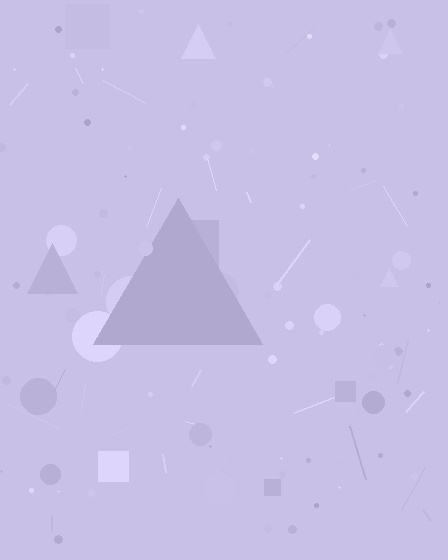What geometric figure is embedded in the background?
A triangle is embedded in the background.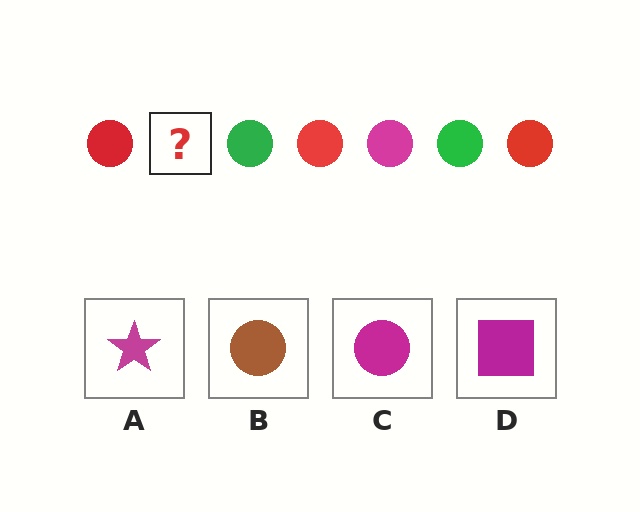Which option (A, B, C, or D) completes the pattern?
C.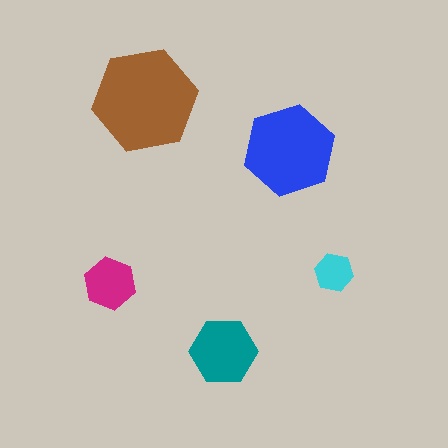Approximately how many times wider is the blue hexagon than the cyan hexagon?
About 2.5 times wider.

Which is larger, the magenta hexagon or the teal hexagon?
The teal one.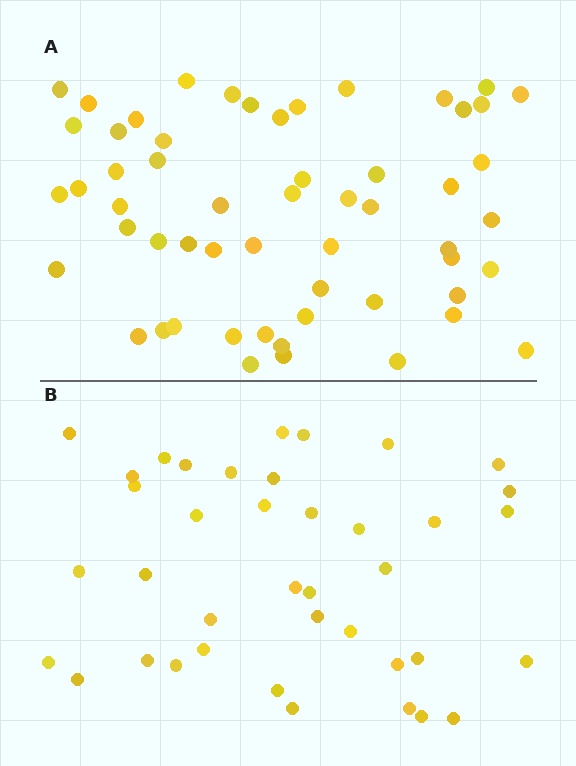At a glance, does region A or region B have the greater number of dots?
Region A (the top region) has more dots.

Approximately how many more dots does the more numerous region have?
Region A has approximately 15 more dots than region B.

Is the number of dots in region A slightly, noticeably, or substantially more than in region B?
Region A has noticeably more, but not dramatically so. The ratio is roughly 1.4 to 1.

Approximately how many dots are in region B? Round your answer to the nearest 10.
About 40 dots. (The exact count is 39, which rounds to 40.)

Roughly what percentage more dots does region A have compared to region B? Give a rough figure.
About 45% more.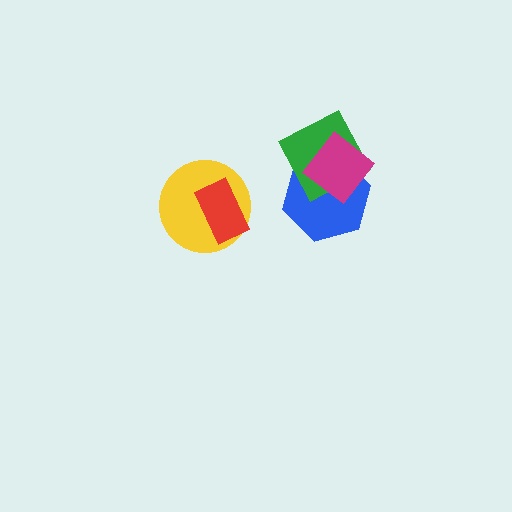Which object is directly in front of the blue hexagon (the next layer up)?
The green diamond is directly in front of the blue hexagon.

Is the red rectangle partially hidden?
No, no other shape covers it.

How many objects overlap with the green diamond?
2 objects overlap with the green diamond.